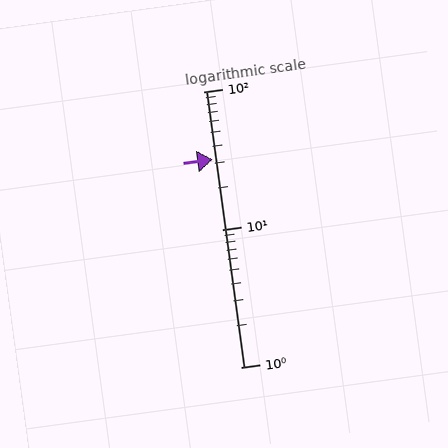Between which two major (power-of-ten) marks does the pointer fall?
The pointer is between 10 and 100.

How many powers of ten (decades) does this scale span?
The scale spans 2 decades, from 1 to 100.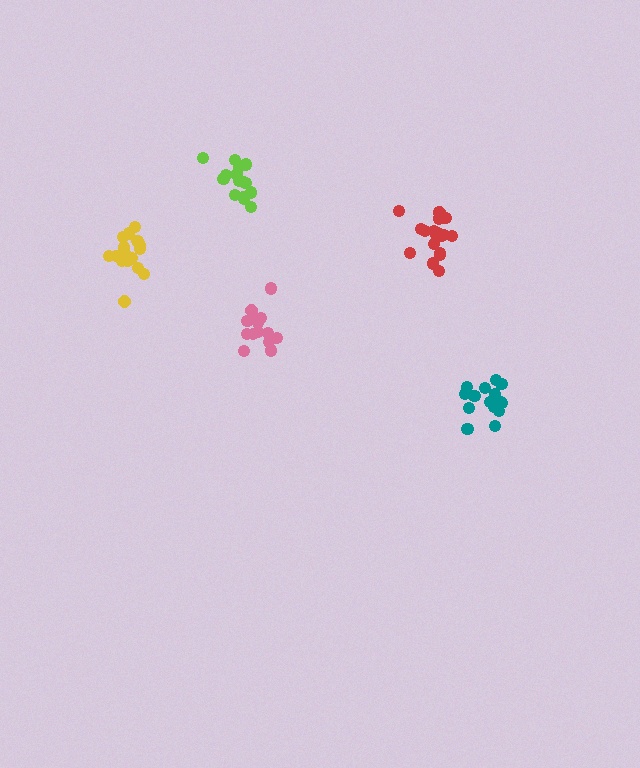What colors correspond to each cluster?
The clusters are colored: pink, red, teal, lime, yellow.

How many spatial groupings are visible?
There are 5 spatial groupings.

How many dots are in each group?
Group 1: 14 dots, Group 2: 19 dots, Group 3: 15 dots, Group 4: 15 dots, Group 5: 19 dots (82 total).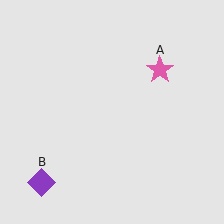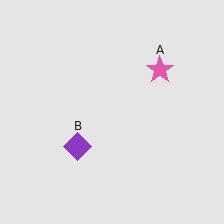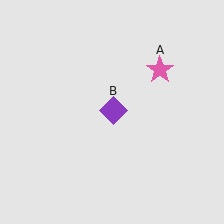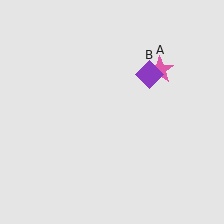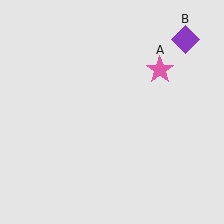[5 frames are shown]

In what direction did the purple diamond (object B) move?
The purple diamond (object B) moved up and to the right.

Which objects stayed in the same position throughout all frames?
Pink star (object A) remained stationary.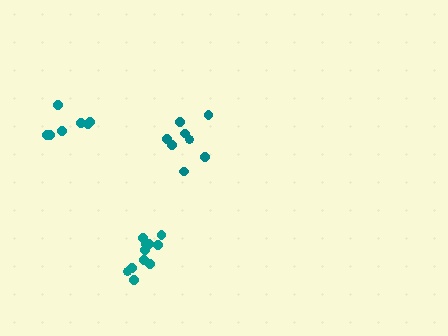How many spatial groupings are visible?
There are 3 spatial groupings.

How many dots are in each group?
Group 1: 11 dots, Group 2: 7 dots, Group 3: 8 dots (26 total).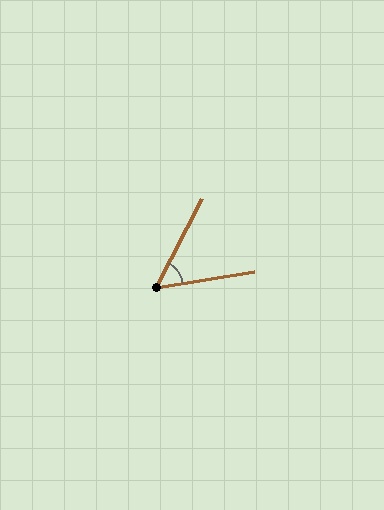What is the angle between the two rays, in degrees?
Approximately 53 degrees.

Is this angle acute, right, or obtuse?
It is acute.